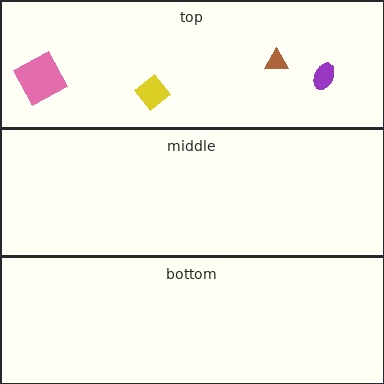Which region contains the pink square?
The top region.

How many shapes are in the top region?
4.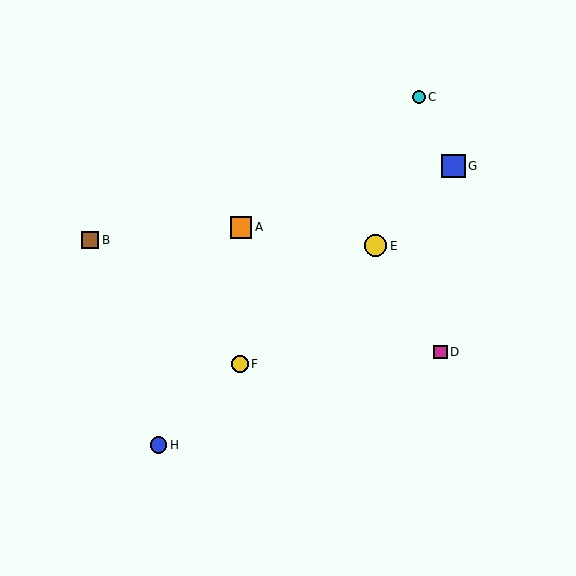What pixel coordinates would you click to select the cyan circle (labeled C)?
Click at (419, 97) to select the cyan circle C.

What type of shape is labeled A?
Shape A is an orange square.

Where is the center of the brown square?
The center of the brown square is at (90, 240).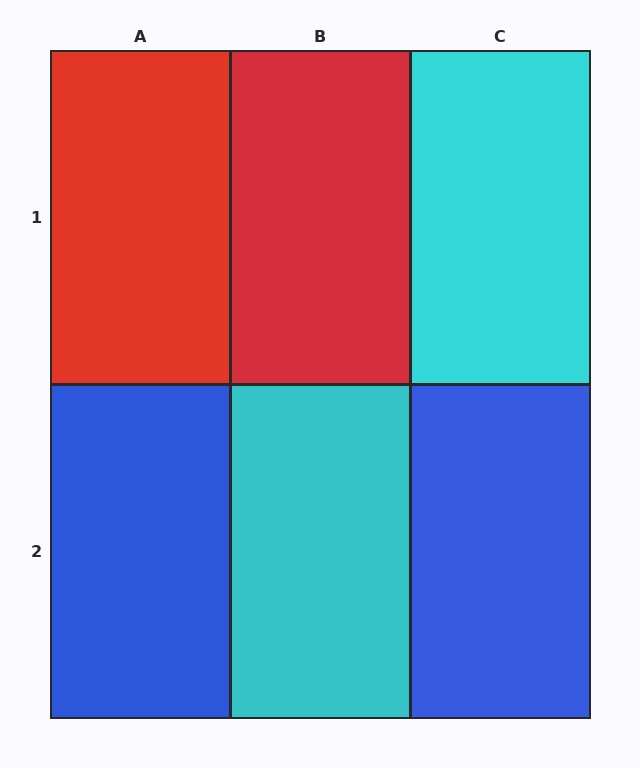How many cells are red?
2 cells are red.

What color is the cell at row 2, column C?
Blue.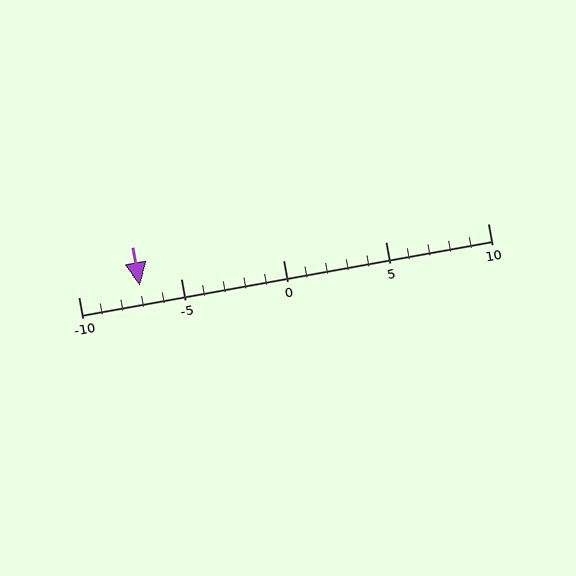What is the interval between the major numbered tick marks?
The major tick marks are spaced 5 units apart.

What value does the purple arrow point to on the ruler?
The purple arrow points to approximately -7.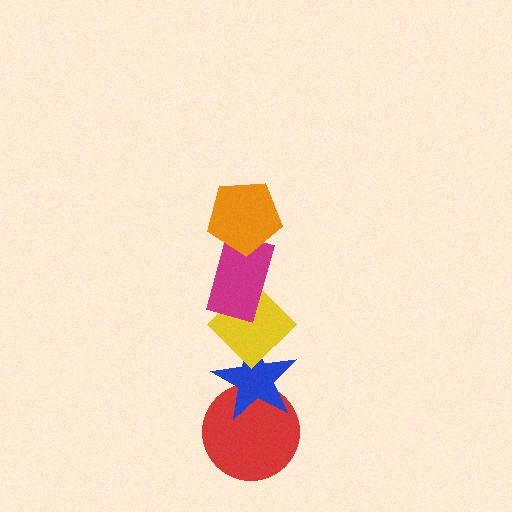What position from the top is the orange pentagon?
The orange pentagon is 1st from the top.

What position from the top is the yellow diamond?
The yellow diamond is 3rd from the top.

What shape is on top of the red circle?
The blue star is on top of the red circle.